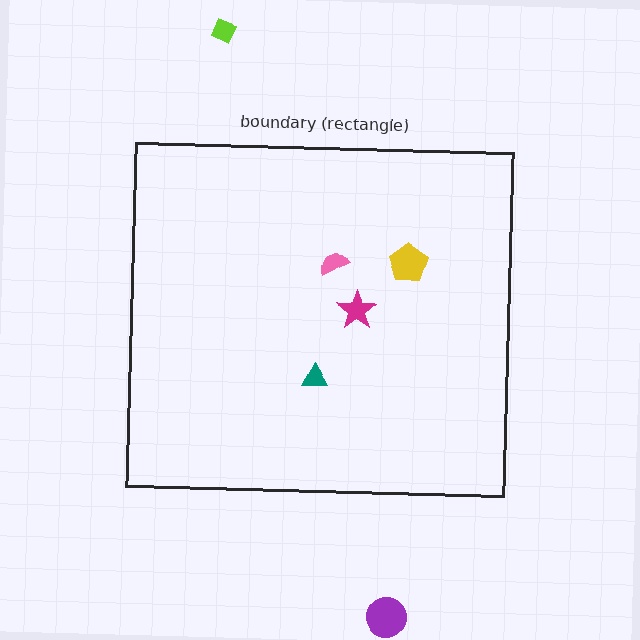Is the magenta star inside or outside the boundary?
Inside.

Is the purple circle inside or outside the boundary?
Outside.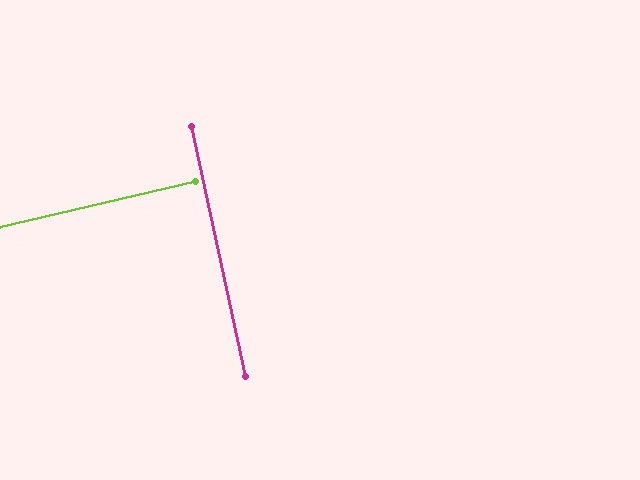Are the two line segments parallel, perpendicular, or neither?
Perpendicular — they meet at approximately 89°.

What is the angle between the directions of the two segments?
Approximately 89 degrees.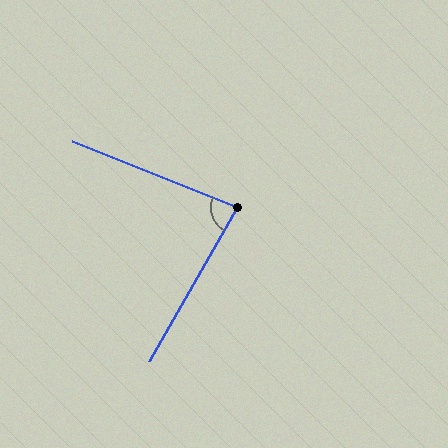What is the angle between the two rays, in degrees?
Approximately 82 degrees.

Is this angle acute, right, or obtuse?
It is acute.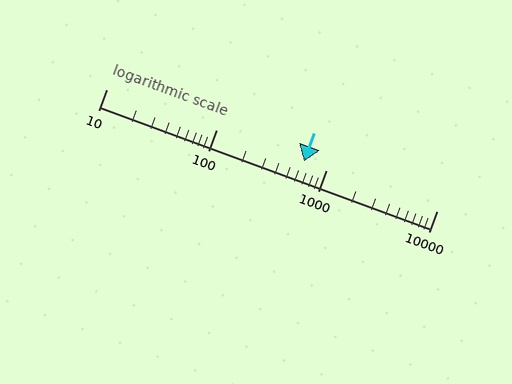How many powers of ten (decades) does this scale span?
The scale spans 3 decades, from 10 to 10000.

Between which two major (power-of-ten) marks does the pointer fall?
The pointer is between 100 and 1000.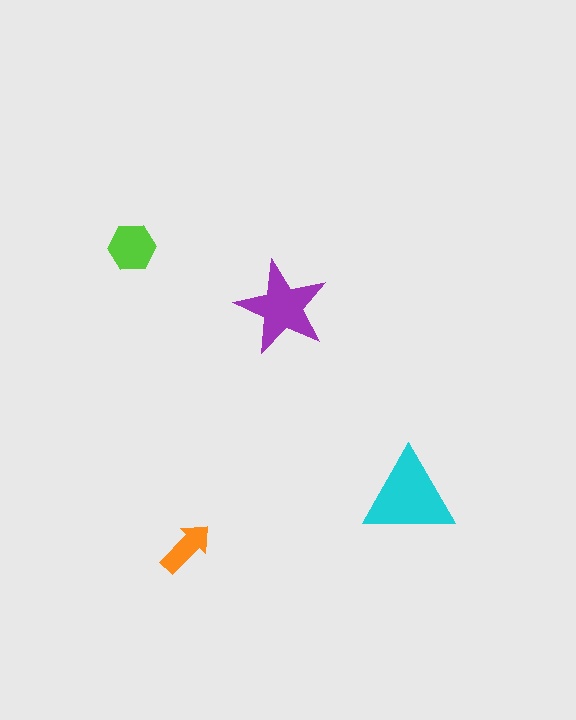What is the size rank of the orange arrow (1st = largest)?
4th.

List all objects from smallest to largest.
The orange arrow, the lime hexagon, the purple star, the cyan triangle.